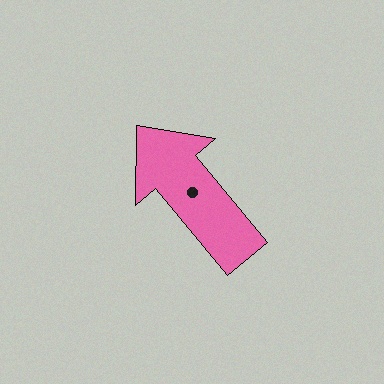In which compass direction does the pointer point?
Northwest.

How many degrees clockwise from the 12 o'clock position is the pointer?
Approximately 320 degrees.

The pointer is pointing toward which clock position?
Roughly 11 o'clock.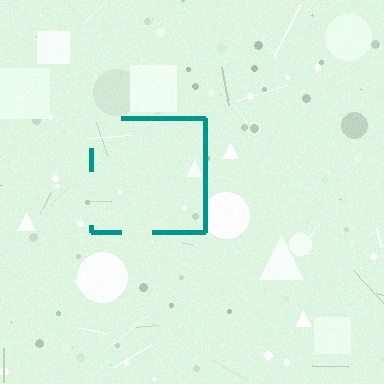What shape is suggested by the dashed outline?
The dashed outline suggests a square.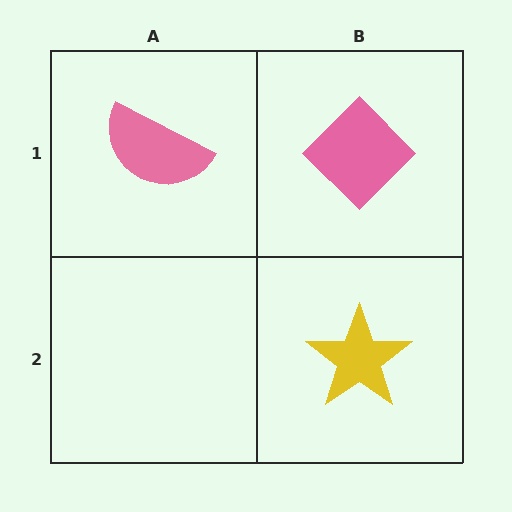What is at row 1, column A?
A pink semicircle.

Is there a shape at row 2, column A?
No, that cell is empty.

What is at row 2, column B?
A yellow star.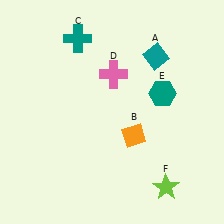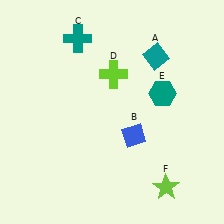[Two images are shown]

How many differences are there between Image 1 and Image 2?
There are 2 differences between the two images.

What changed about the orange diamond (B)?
In Image 1, B is orange. In Image 2, it changed to blue.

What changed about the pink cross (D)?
In Image 1, D is pink. In Image 2, it changed to lime.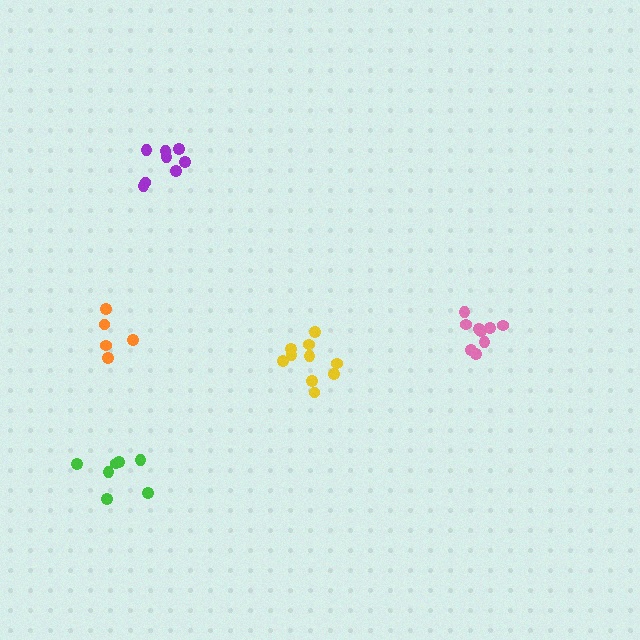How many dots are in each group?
Group 1: 5 dots, Group 2: 7 dots, Group 3: 10 dots, Group 4: 8 dots, Group 5: 9 dots (39 total).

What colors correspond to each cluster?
The clusters are colored: orange, green, yellow, purple, pink.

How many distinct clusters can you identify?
There are 5 distinct clusters.